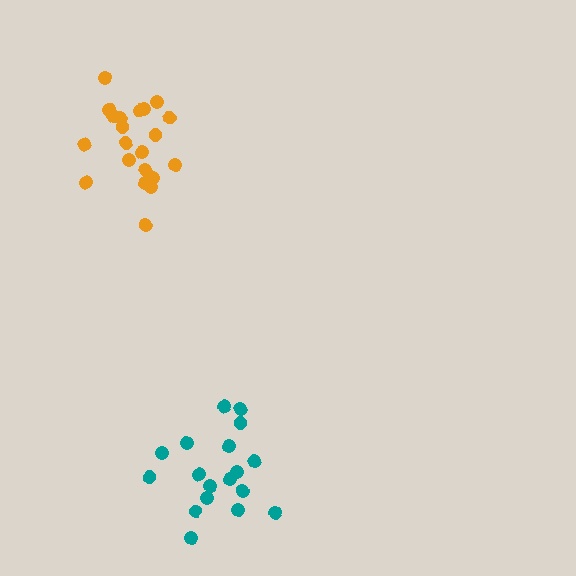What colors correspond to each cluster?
The clusters are colored: orange, teal.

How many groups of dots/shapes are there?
There are 2 groups.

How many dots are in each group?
Group 1: 21 dots, Group 2: 18 dots (39 total).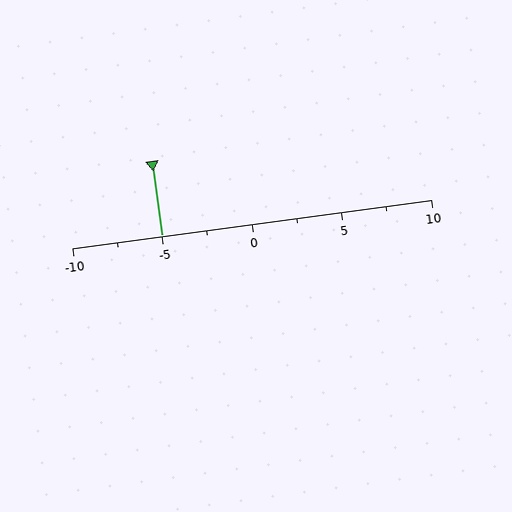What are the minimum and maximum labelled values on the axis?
The axis runs from -10 to 10.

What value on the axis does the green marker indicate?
The marker indicates approximately -5.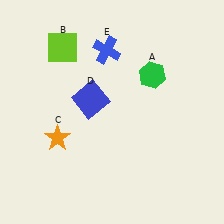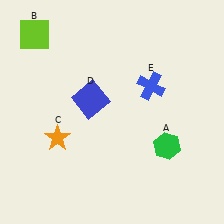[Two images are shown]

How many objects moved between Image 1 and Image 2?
3 objects moved between the two images.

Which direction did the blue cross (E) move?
The blue cross (E) moved right.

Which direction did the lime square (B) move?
The lime square (B) moved left.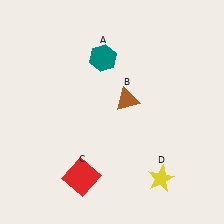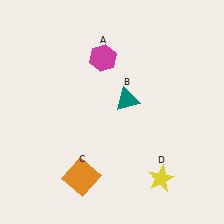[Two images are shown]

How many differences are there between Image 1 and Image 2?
There are 3 differences between the two images.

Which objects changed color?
A changed from teal to magenta. B changed from brown to teal. C changed from red to orange.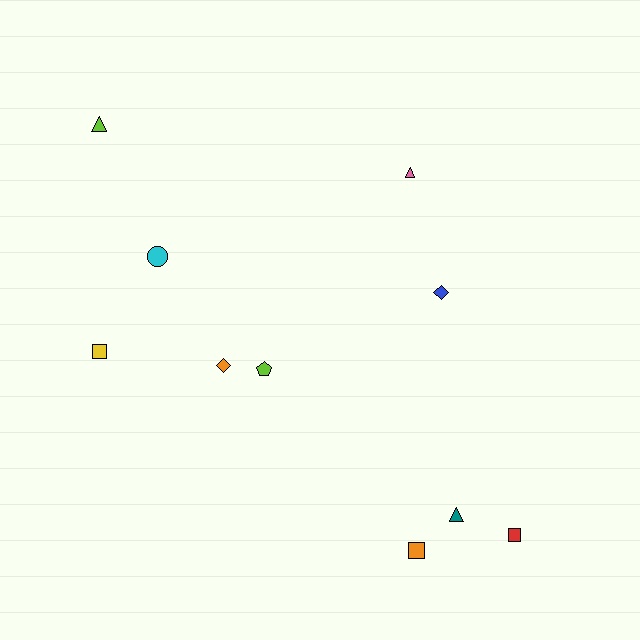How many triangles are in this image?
There are 3 triangles.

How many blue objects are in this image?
There is 1 blue object.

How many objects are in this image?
There are 10 objects.